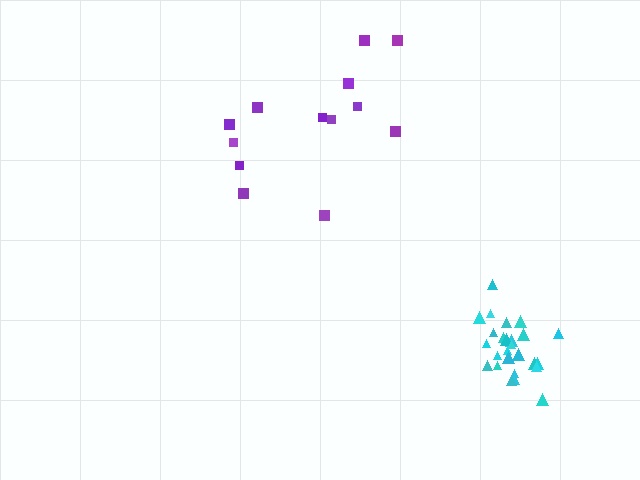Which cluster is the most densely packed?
Cyan.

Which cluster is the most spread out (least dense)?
Purple.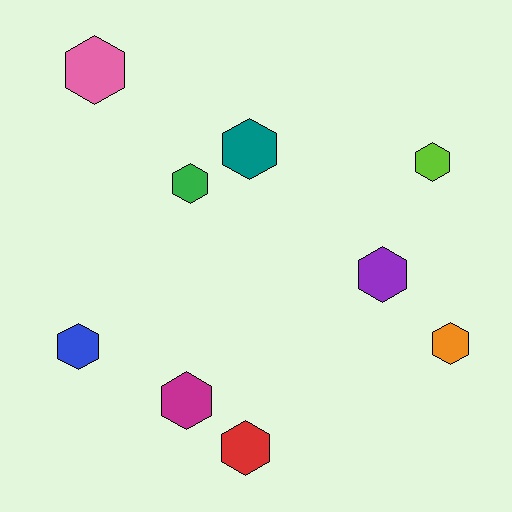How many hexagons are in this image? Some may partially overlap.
There are 9 hexagons.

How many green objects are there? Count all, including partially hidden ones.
There is 1 green object.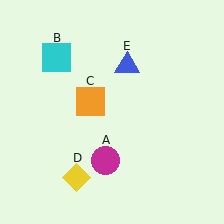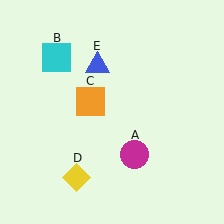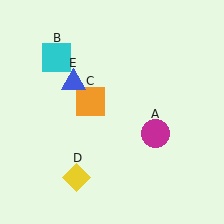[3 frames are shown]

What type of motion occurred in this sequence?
The magenta circle (object A), blue triangle (object E) rotated counterclockwise around the center of the scene.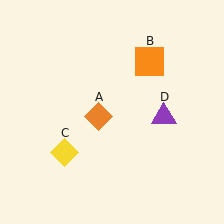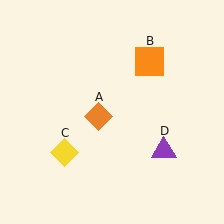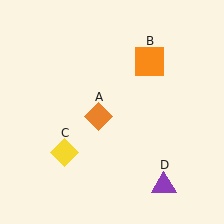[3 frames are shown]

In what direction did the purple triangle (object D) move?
The purple triangle (object D) moved down.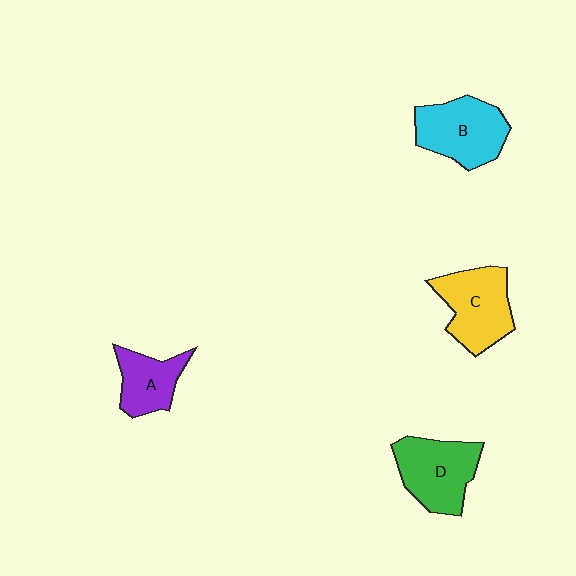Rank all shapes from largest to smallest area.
From largest to smallest: D (green), B (cyan), C (yellow), A (purple).